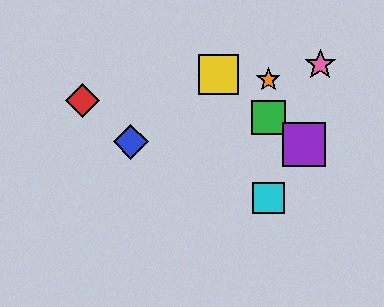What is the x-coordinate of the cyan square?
The cyan square is at x≈268.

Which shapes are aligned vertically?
The green square, the orange star, the cyan square are aligned vertically.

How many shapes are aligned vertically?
3 shapes (the green square, the orange star, the cyan square) are aligned vertically.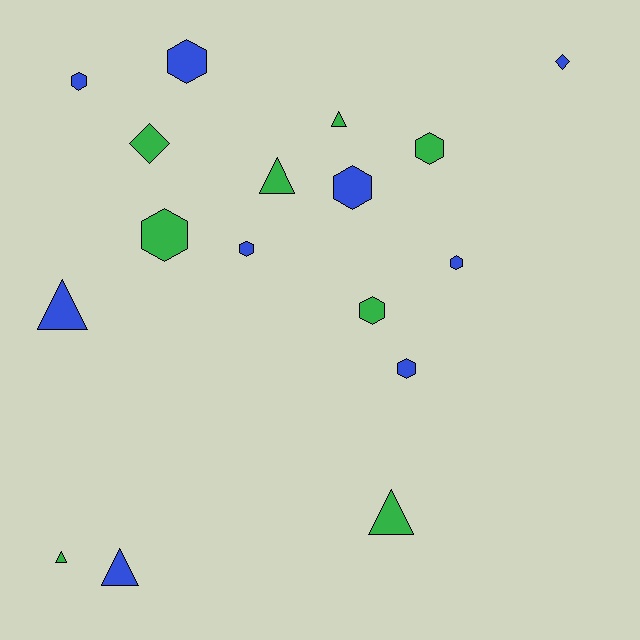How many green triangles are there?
There are 4 green triangles.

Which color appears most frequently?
Blue, with 9 objects.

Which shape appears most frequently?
Hexagon, with 9 objects.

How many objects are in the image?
There are 17 objects.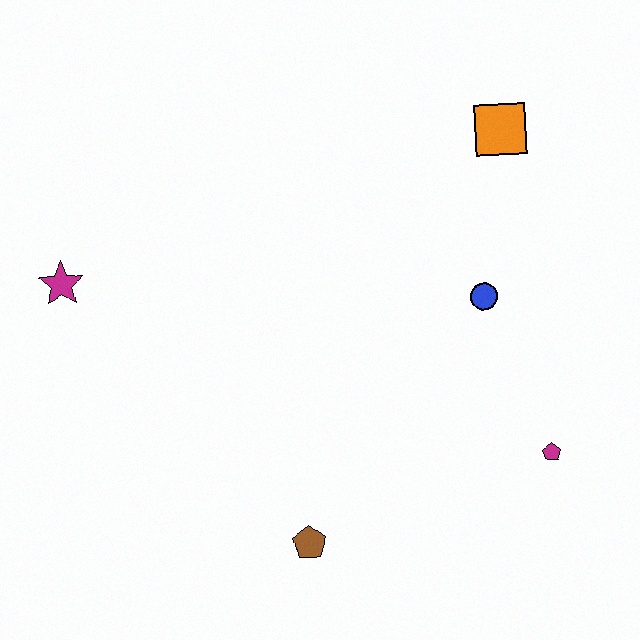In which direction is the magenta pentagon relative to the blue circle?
The magenta pentagon is below the blue circle.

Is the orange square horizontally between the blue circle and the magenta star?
No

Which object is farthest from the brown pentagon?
The orange square is farthest from the brown pentagon.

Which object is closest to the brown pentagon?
The magenta pentagon is closest to the brown pentagon.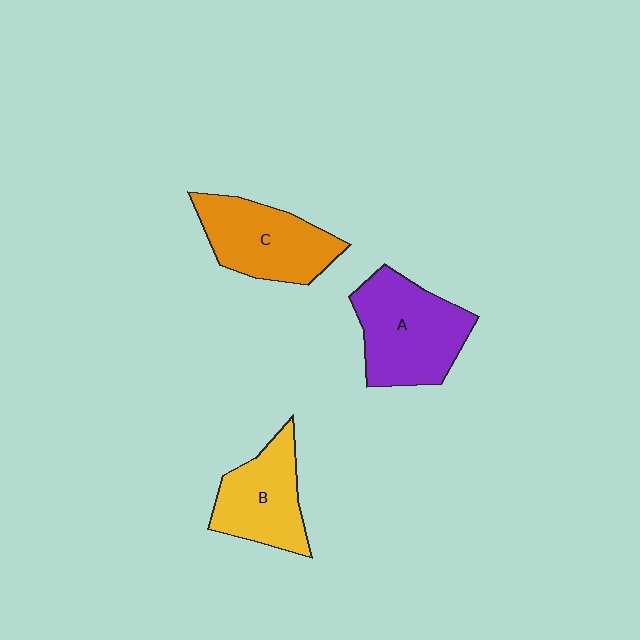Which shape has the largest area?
Shape A (purple).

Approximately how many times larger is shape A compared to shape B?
Approximately 1.3 times.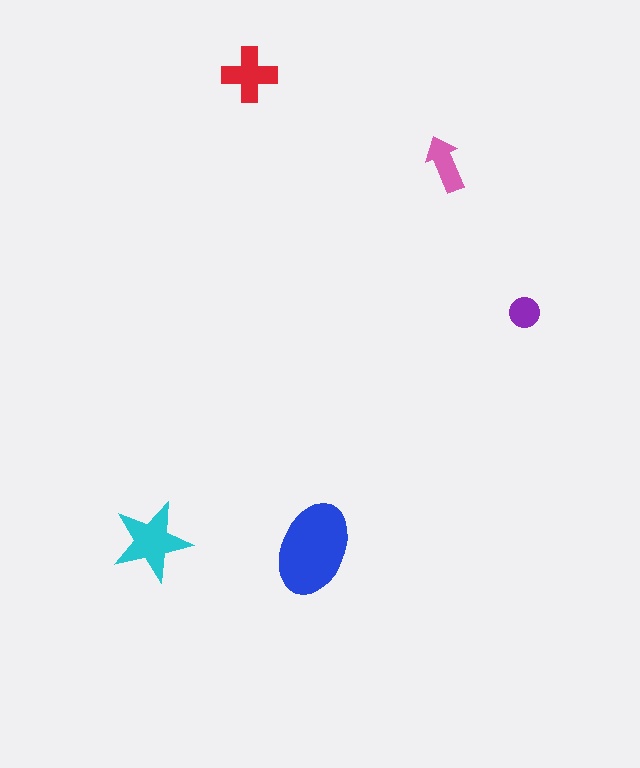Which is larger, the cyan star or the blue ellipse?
The blue ellipse.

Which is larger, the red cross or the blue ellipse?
The blue ellipse.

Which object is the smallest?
The purple circle.